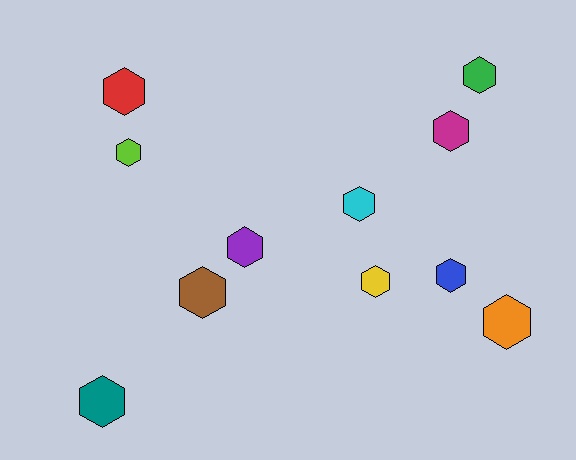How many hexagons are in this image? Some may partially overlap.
There are 11 hexagons.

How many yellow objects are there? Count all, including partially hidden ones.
There is 1 yellow object.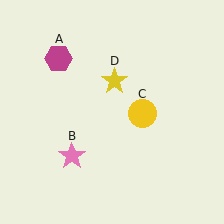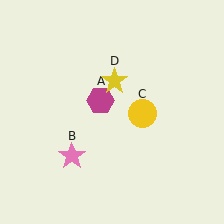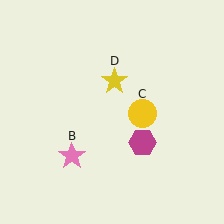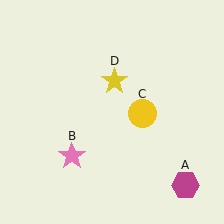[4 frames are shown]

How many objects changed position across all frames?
1 object changed position: magenta hexagon (object A).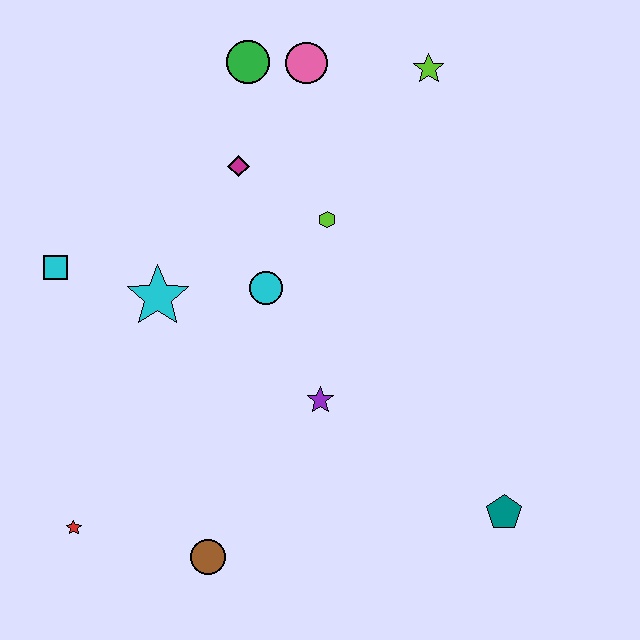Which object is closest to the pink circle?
The green circle is closest to the pink circle.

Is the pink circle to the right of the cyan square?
Yes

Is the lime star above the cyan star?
Yes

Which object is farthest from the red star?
The lime star is farthest from the red star.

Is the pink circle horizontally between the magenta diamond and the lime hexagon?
Yes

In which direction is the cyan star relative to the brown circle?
The cyan star is above the brown circle.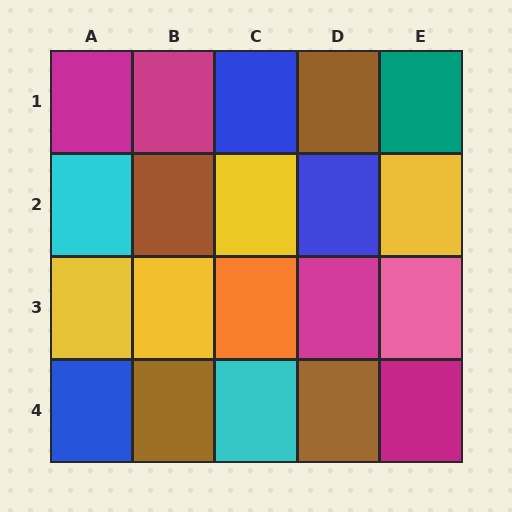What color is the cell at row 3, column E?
Pink.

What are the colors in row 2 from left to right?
Cyan, brown, yellow, blue, yellow.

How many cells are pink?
1 cell is pink.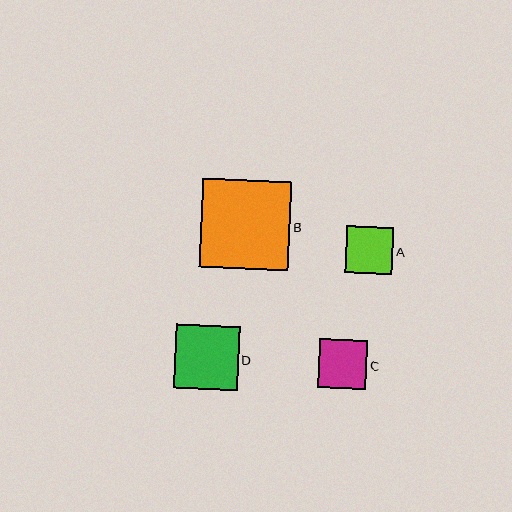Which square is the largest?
Square B is the largest with a size of approximately 89 pixels.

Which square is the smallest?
Square A is the smallest with a size of approximately 47 pixels.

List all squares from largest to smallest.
From largest to smallest: B, D, C, A.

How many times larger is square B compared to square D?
Square B is approximately 1.4 times the size of square D.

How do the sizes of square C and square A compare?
Square C and square A are approximately the same size.